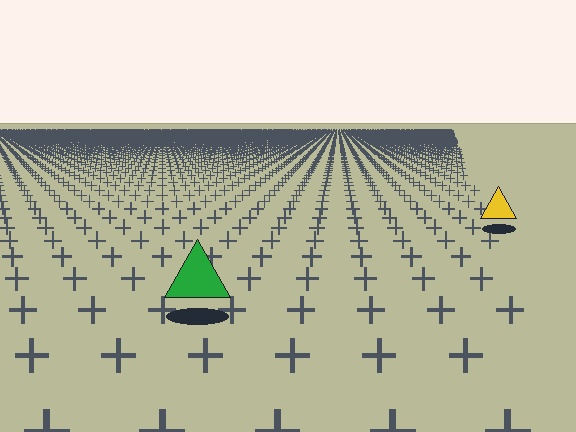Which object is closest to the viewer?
The green triangle is closest. The texture marks near it are larger and more spread out.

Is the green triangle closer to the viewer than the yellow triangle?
Yes. The green triangle is closer — you can tell from the texture gradient: the ground texture is coarser near it.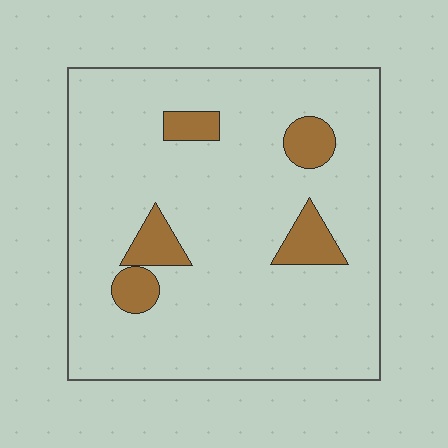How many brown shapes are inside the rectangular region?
5.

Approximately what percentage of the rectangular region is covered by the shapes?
Approximately 10%.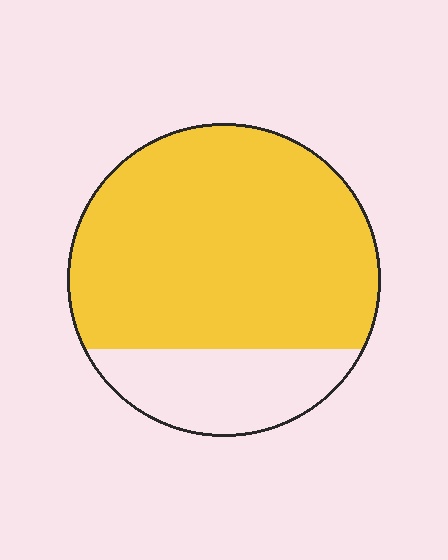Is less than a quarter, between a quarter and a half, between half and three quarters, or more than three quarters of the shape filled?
More than three quarters.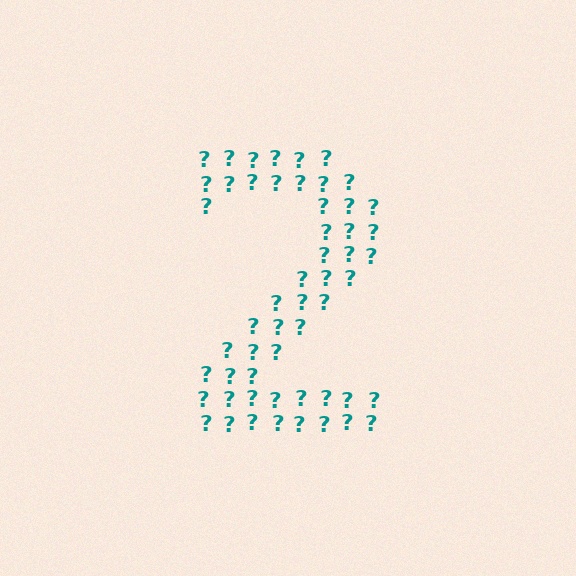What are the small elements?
The small elements are question marks.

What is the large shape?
The large shape is the digit 2.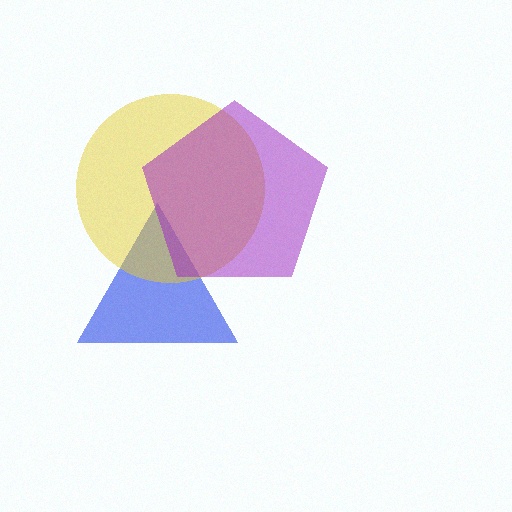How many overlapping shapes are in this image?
There are 3 overlapping shapes in the image.